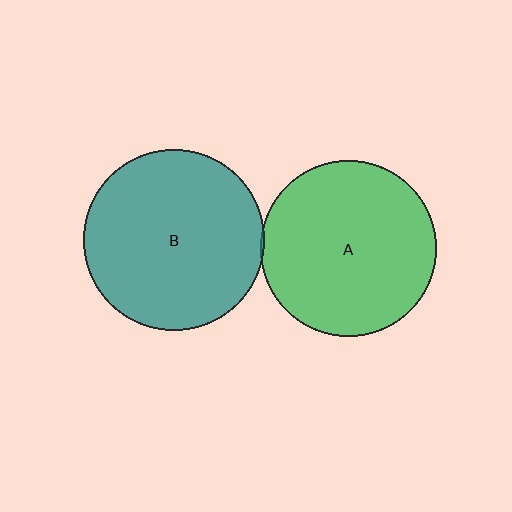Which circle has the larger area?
Circle B (teal).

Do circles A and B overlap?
Yes.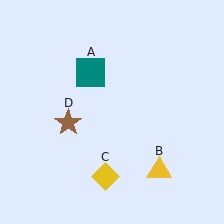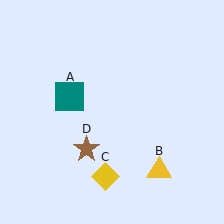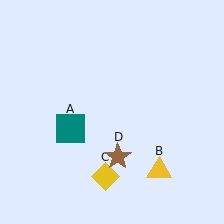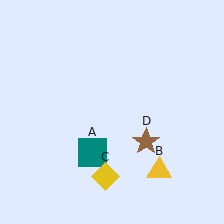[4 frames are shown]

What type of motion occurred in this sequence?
The teal square (object A), brown star (object D) rotated counterclockwise around the center of the scene.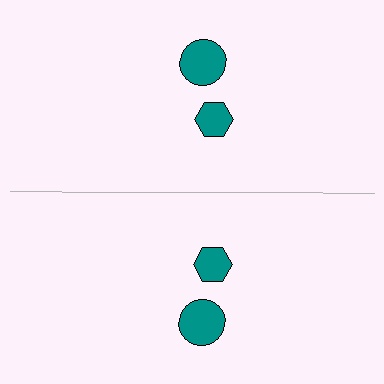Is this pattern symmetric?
Yes, this pattern has bilateral (reflection) symmetry.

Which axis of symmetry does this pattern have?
The pattern has a horizontal axis of symmetry running through the center of the image.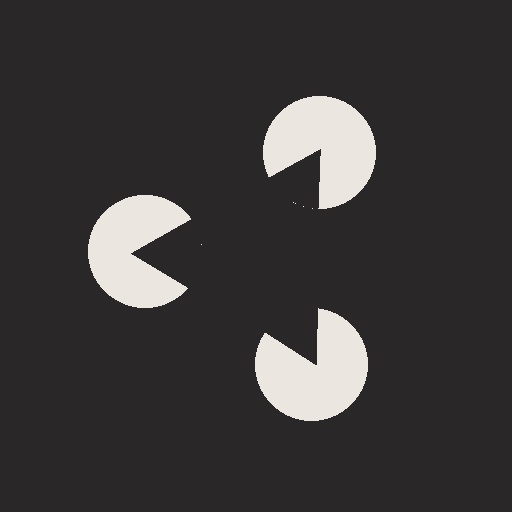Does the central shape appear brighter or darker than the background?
It typically appears slightly darker than the background, even though no actual brightness change is drawn.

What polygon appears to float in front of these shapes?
An illusory triangle — its edges are inferred from the aligned wedge cuts in the pac-man discs, not physically drawn.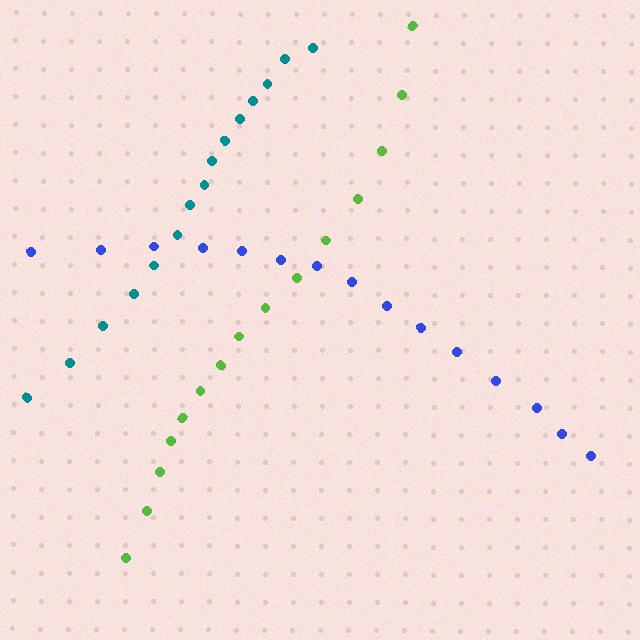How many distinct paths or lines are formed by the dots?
There are 3 distinct paths.